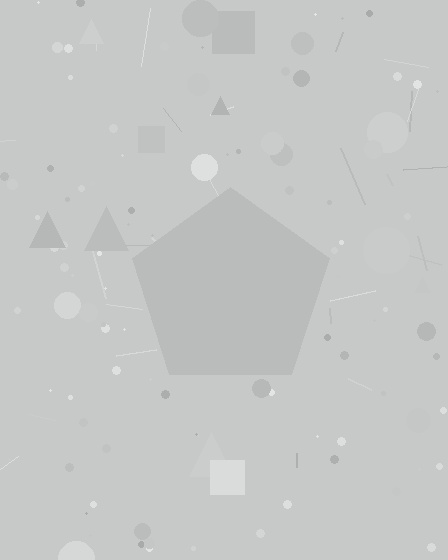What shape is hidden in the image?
A pentagon is hidden in the image.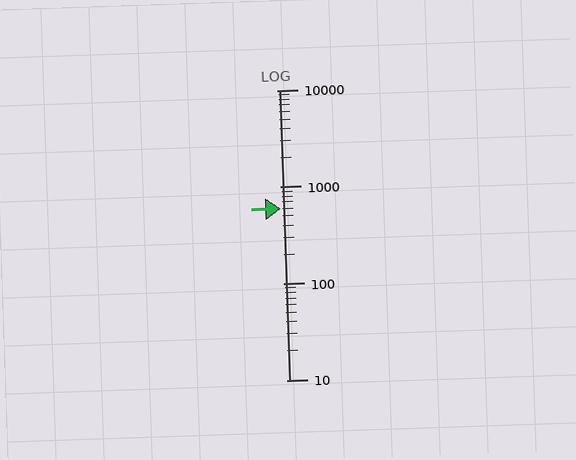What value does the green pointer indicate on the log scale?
The pointer indicates approximately 600.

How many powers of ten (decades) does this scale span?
The scale spans 3 decades, from 10 to 10000.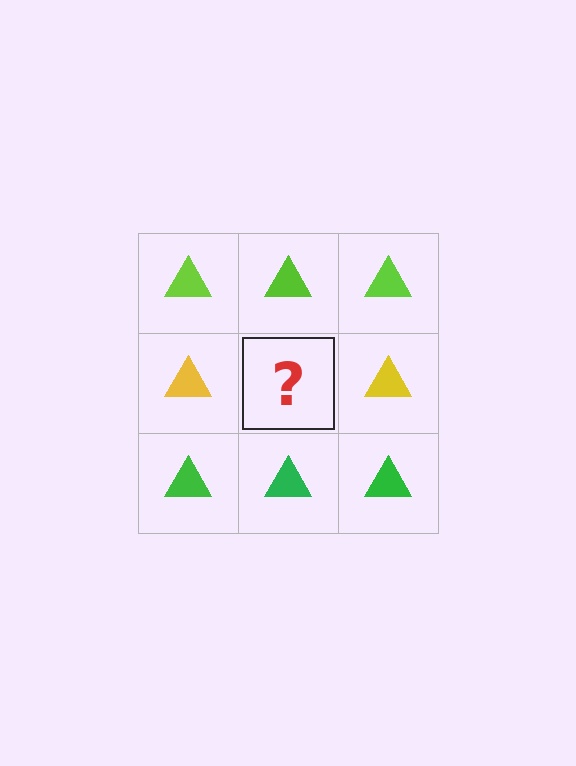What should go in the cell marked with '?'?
The missing cell should contain a yellow triangle.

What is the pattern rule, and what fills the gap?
The rule is that each row has a consistent color. The gap should be filled with a yellow triangle.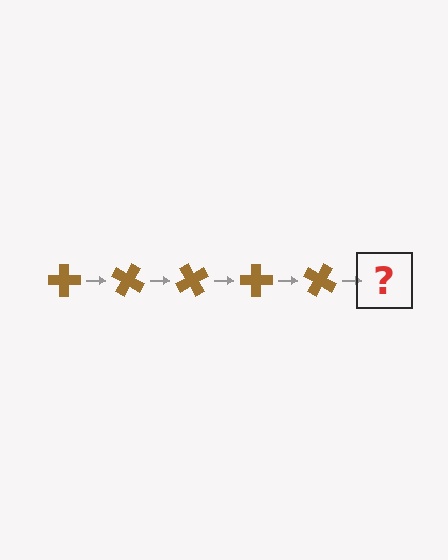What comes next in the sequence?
The next element should be a brown cross rotated 150 degrees.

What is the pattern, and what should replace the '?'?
The pattern is that the cross rotates 30 degrees each step. The '?' should be a brown cross rotated 150 degrees.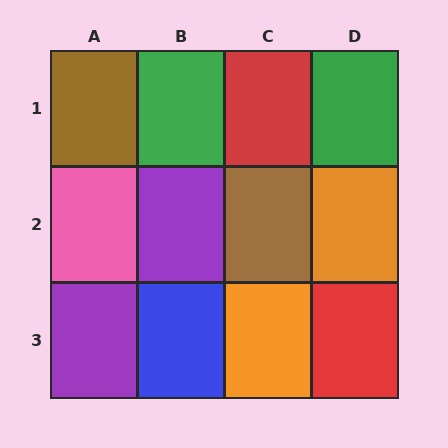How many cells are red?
2 cells are red.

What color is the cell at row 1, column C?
Red.